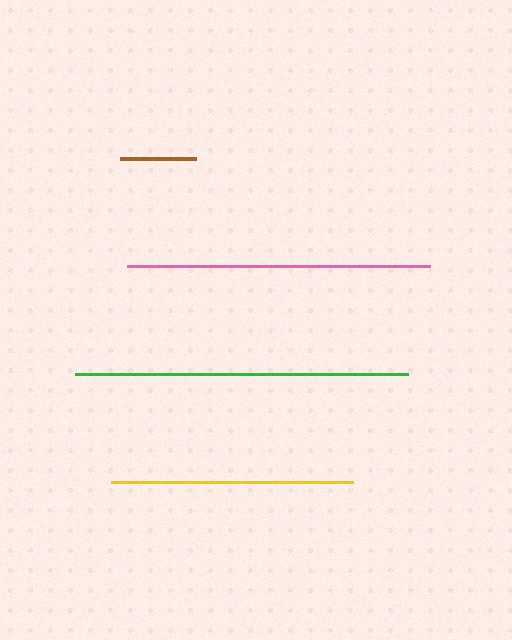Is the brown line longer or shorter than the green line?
The green line is longer than the brown line.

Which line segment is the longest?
The green line is the longest at approximately 333 pixels.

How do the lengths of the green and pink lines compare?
The green and pink lines are approximately the same length.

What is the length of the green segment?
The green segment is approximately 333 pixels long.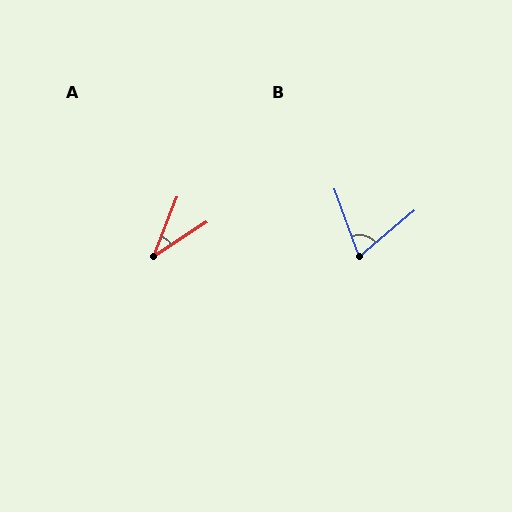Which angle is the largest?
B, at approximately 70 degrees.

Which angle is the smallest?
A, at approximately 36 degrees.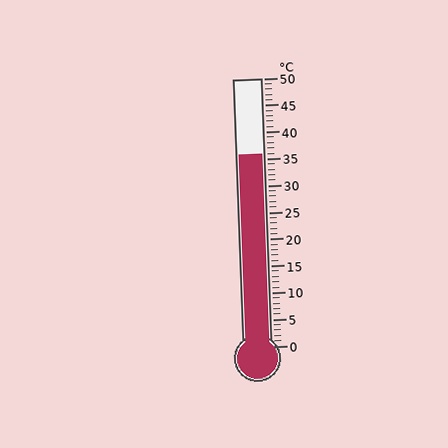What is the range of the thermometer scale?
The thermometer scale ranges from 0°C to 50°C.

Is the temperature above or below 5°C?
The temperature is above 5°C.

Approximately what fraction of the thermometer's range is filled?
The thermometer is filled to approximately 70% of its range.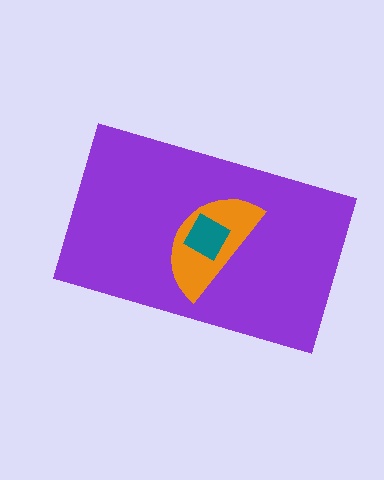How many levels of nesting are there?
3.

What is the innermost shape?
The teal diamond.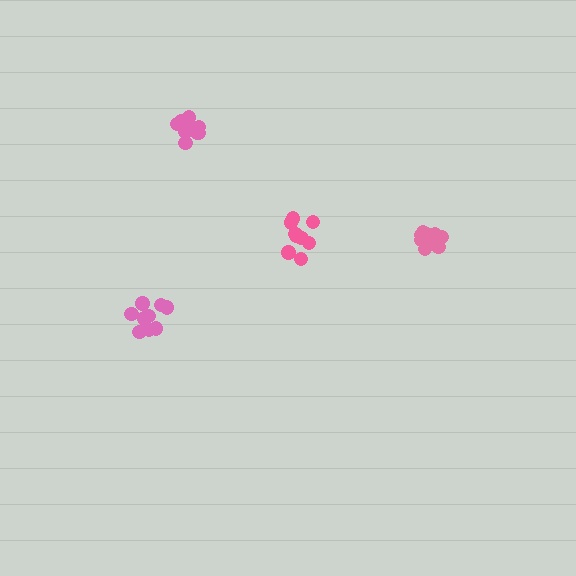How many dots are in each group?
Group 1: 9 dots, Group 2: 14 dots, Group 3: 9 dots, Group 4: 9 dots (41 total).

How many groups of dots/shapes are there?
There are 4 groups.